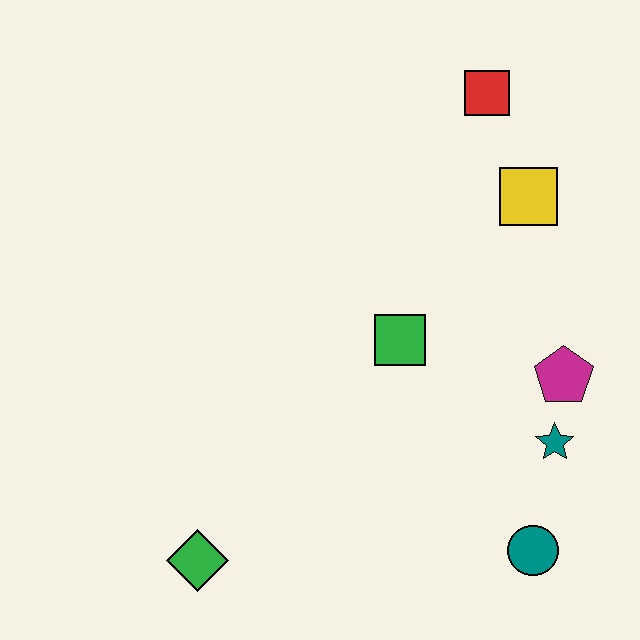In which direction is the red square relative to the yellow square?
The red square is above the yellow square.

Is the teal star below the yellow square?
Yes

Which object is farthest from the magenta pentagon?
The green diamond is farthest from the magenta pentagon.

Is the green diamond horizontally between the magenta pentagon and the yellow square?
No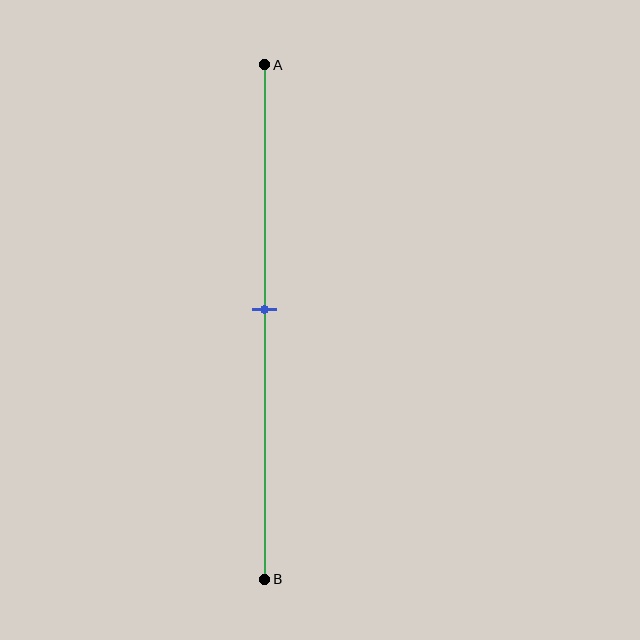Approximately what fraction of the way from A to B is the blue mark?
The blue mark is approximately 45% of the way from A to B.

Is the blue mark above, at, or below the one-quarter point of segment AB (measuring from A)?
The blue mark is below the one-quarter point of segment AB.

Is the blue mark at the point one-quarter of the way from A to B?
No, the mark is at about 45% from A, not at the 25% one-quarter point.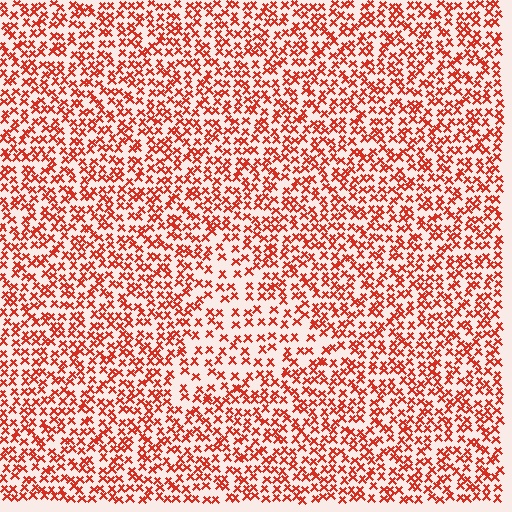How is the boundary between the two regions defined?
The boundary is defined by a change in element density (approximately 1.7x ratio). All elements are the same color, size, and shape.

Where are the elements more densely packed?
The elements are more densely packed outside the triangle boundary.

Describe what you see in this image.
The image contains small red elements arranged at two different densities. A triangle-shaped region is visible where the elements are less densely packed than the surrounding area.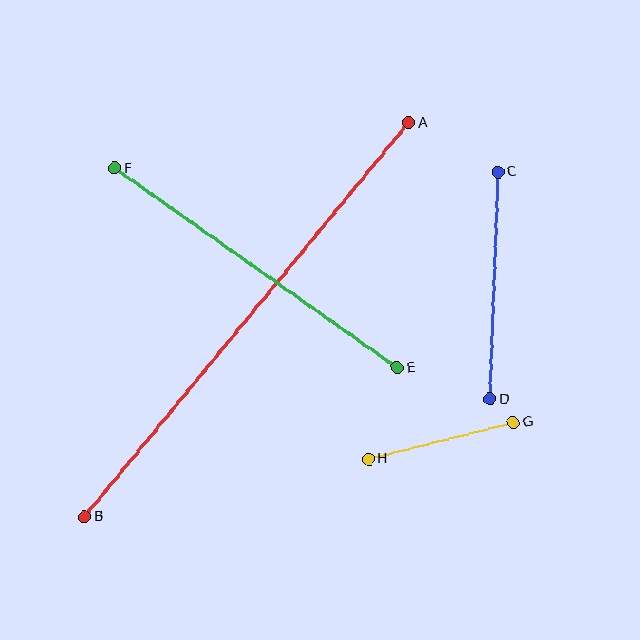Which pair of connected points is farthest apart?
Points A and B are farthest apart.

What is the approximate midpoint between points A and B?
The midpoint is at approximately (247, 320) pixels.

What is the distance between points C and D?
The distance is approximately 228 pixels.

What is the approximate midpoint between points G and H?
The midpoint is at approximately (441, 441) pixels.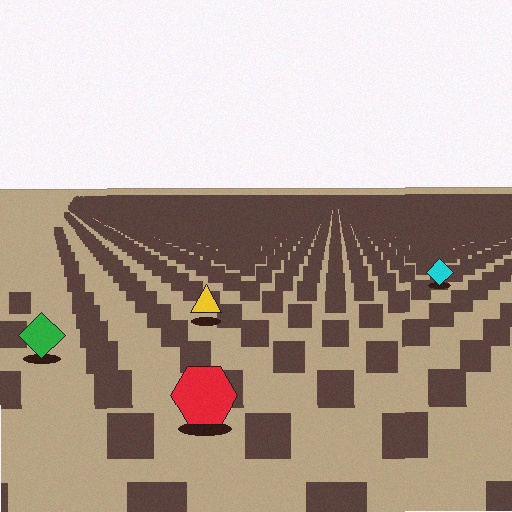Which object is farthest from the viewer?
The cyan diamond is farthest from the viewer. It appears smaller and the ground texture around it is denser.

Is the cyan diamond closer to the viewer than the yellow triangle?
No. The yellow triangle is closer — you can tell from the texture gradient: the ground texture is coarser near it.